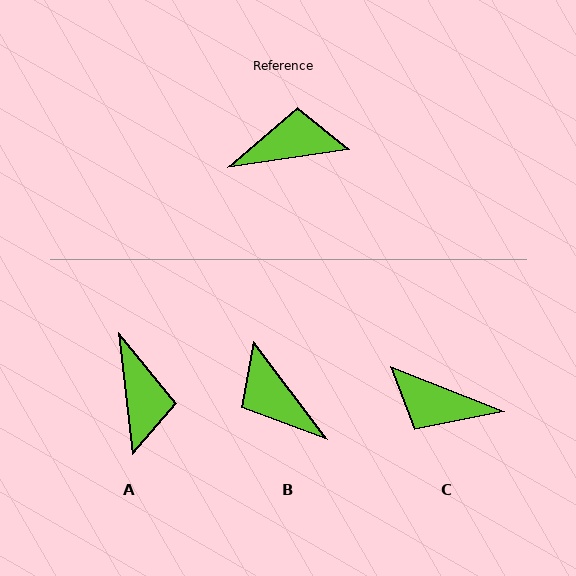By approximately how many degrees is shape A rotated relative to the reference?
Approximately 92 degrees clockwise.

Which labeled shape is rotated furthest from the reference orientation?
C, about 150 degrees away.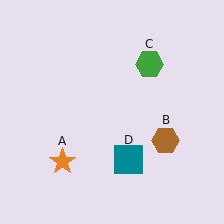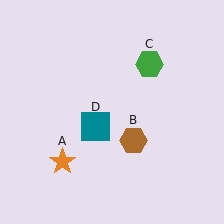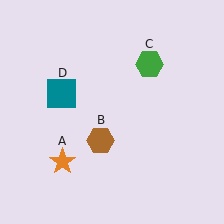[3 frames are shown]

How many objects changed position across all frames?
2 objects changed position: brown hexagon (object B), teal square (object D).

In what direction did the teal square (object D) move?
The teal square (object D) moved up and to the left.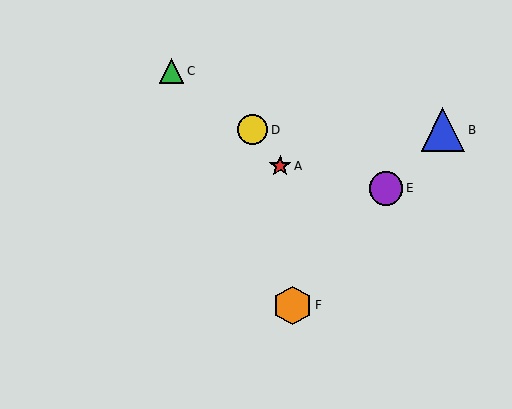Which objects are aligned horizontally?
Objects B, D are aligned horizontally.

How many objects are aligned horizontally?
2 objects (B, D) are aligned horizontally.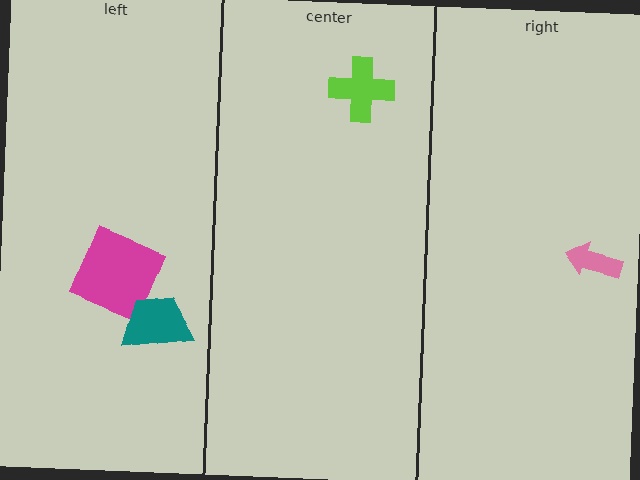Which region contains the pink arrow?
The right region.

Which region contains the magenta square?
The left region.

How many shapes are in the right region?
1.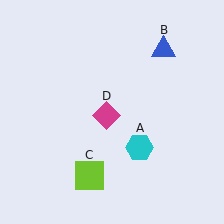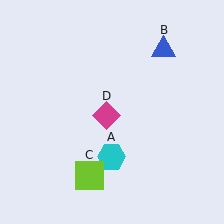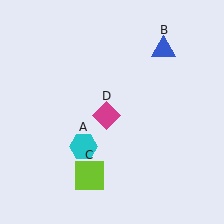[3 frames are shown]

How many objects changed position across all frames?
1 object changed position: cyan hexagon (object A).